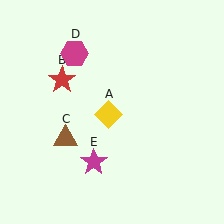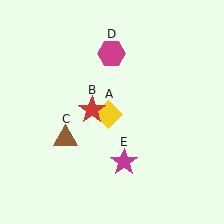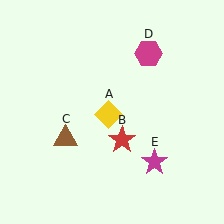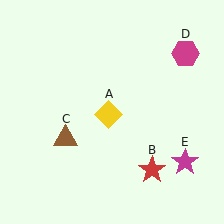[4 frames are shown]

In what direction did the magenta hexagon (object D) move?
The magenta hexagon (object D) moved right.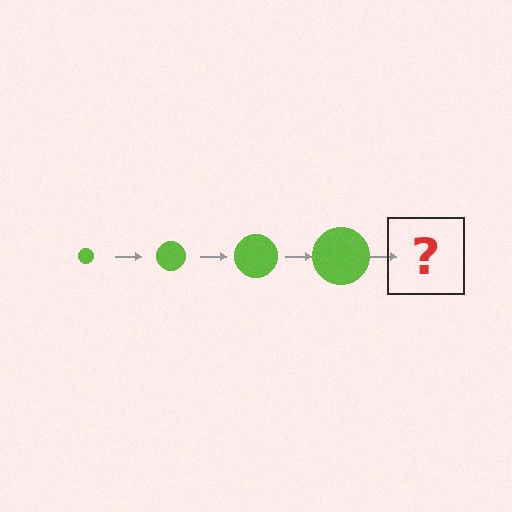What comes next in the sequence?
The next element should be a lime circle, larger than the previous one.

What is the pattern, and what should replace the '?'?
The pattern is that the circle gets progressively larger each step. The '?' should be a lime circle, larger than the previous one.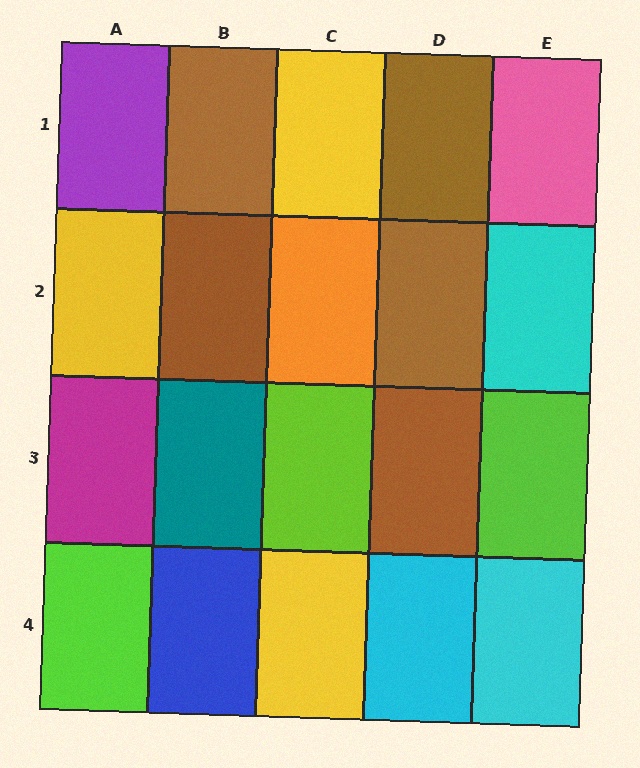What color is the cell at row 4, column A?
Lime.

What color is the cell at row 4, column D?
Cyan.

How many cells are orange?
1 cell is orange.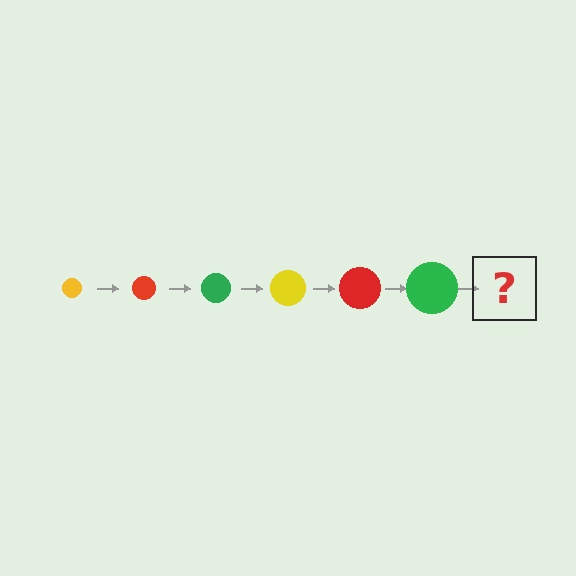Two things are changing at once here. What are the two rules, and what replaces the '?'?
The two rules are that the circle grows larger each step and the color cycles through yellow, red, and green. The '?' should be a yellow circle, larger than the previous one.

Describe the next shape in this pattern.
It should be a yellow circle, larger than the previous one.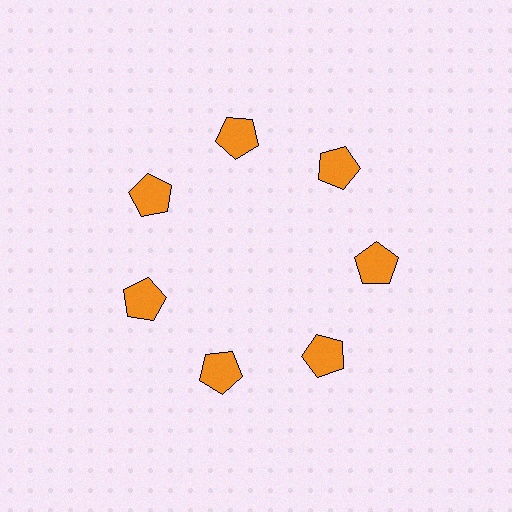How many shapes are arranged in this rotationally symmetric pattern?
There are 7 shapes, arranged in 7 groups of 1.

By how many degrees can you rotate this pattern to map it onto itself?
The pattern maps onto itself every 51 degrees of rotation.